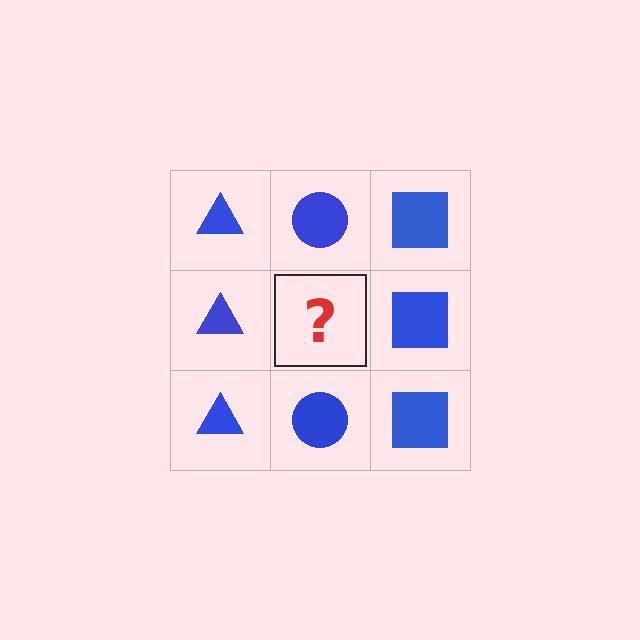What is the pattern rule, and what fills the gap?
The rule is that each column has a consistent shape. The gap should be filled with a blue circle.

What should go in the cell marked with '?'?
The missing cell should contain a blue circle.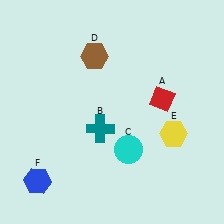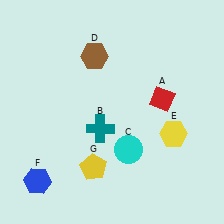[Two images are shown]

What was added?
A yellow pentagon (G) was added in Image 2.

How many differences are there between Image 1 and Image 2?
There is 1 difference between the two images.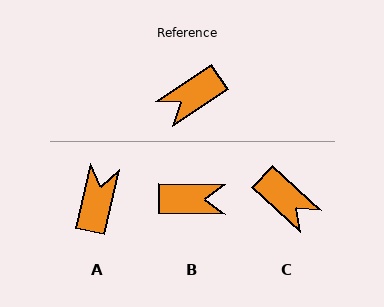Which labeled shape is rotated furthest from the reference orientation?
B, about 146 degrees away.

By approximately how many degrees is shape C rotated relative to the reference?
Approximately 104 degrees counter-clockwise.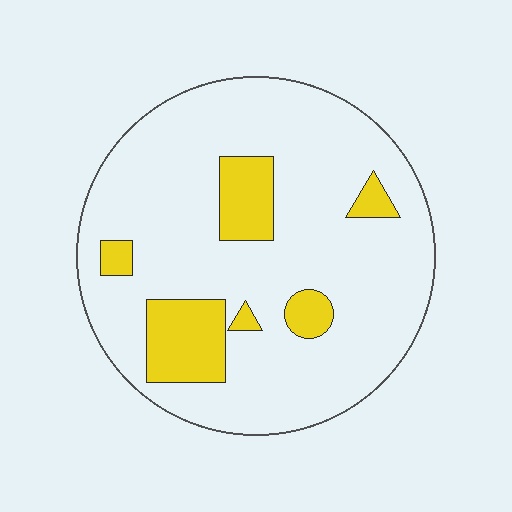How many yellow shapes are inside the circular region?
6.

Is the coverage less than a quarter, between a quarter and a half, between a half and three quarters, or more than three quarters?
Less than a quarter.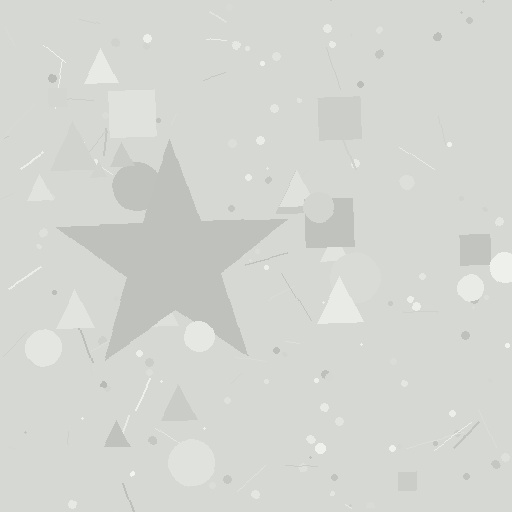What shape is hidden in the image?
A star is hidden in the image.